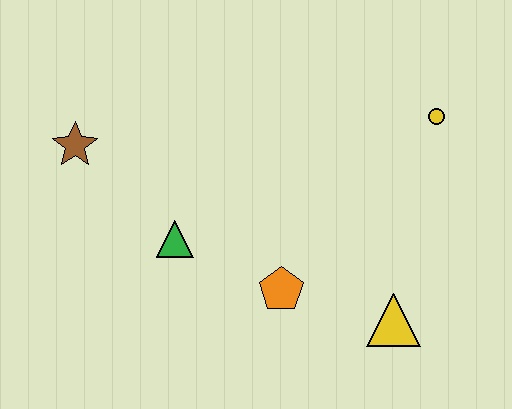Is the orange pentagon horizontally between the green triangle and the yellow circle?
Yes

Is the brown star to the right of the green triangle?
No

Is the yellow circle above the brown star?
Yes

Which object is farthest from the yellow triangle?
The brown star is farthest from the yellow triangle.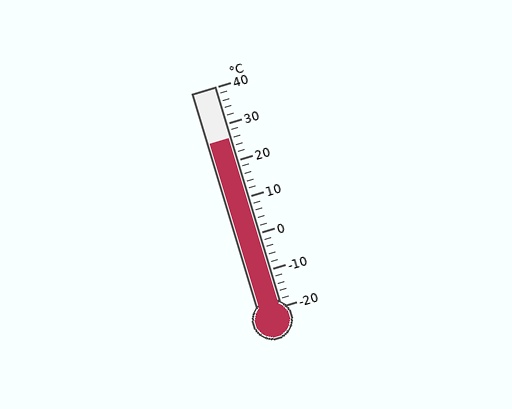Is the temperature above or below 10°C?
The temperature is above 10°C.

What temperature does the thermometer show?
The thermometer shows approximately 26°C.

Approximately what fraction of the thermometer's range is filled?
The thermometer is filled to approximately 75% of its range.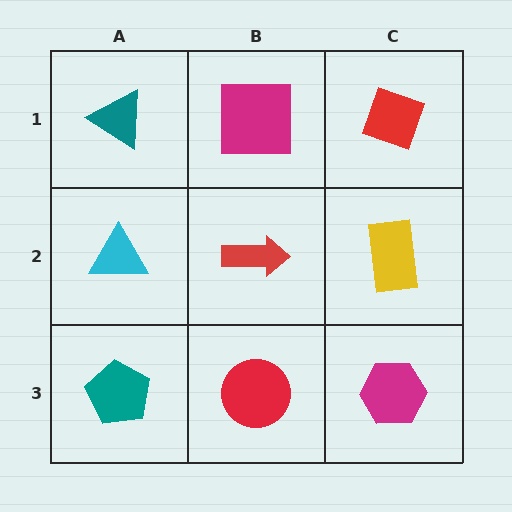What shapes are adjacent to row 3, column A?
A cyan triangle (row 2, column A), a red circle (row 3, column B).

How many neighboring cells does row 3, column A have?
2.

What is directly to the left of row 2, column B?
A cyan triangle.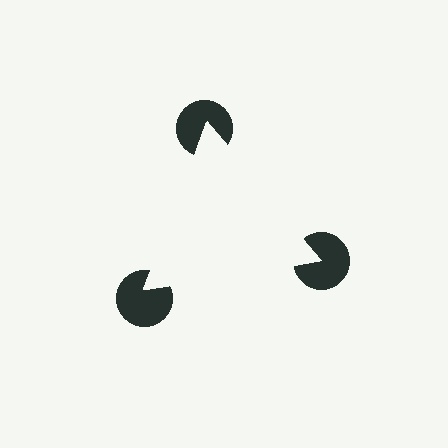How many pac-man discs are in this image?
There are 3 — one at each vertex of the illusory triangle.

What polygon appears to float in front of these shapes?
An illusory triangle — its edges are inferred from the aligned wedge cuts in the pac-man discs, not physically drawn.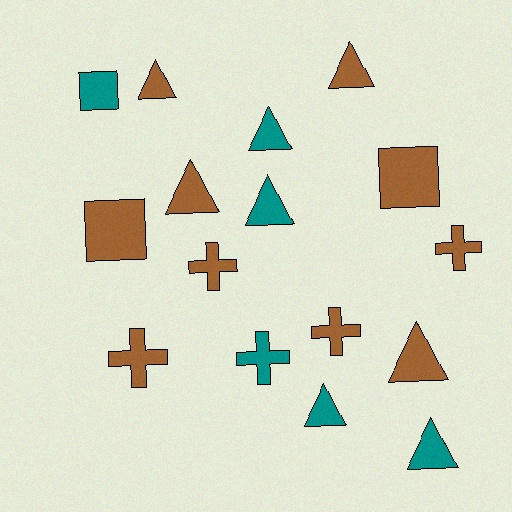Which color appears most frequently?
Brown, with 10 objects.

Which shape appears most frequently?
Triangle, with 8 objects.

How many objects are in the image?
There are 16 objects.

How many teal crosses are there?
There is 1 teal cross.